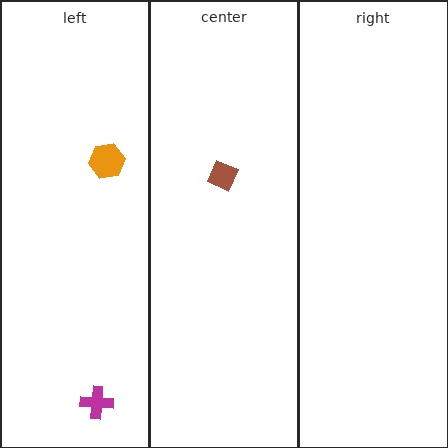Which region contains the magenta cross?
The left region.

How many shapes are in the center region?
1.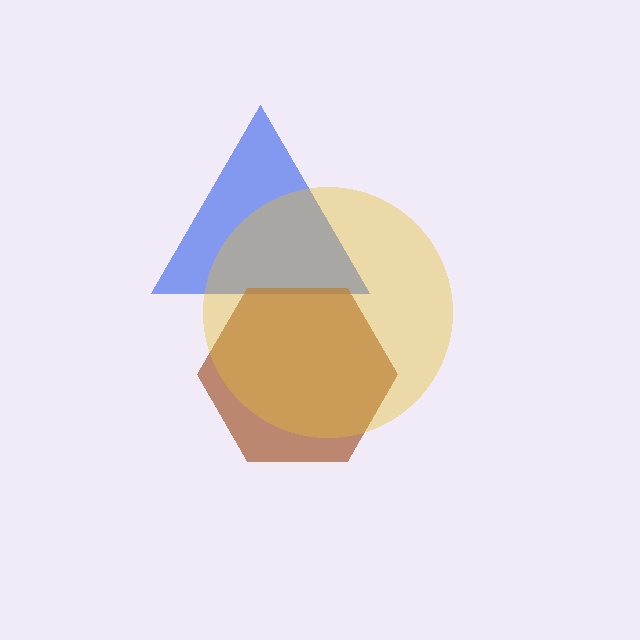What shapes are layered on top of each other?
The layered shapes are: a blue triangle, a brown hexagon, a yellow circle.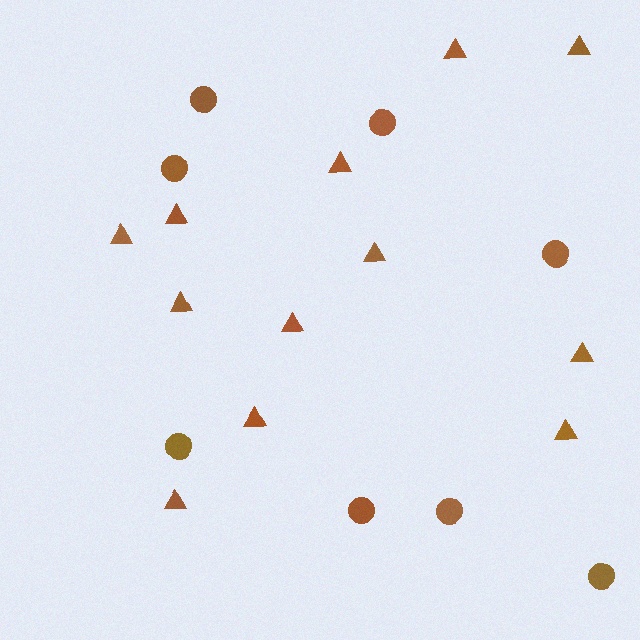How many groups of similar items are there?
There are 2 groups: one group of circles (8) and one group of triangles (12).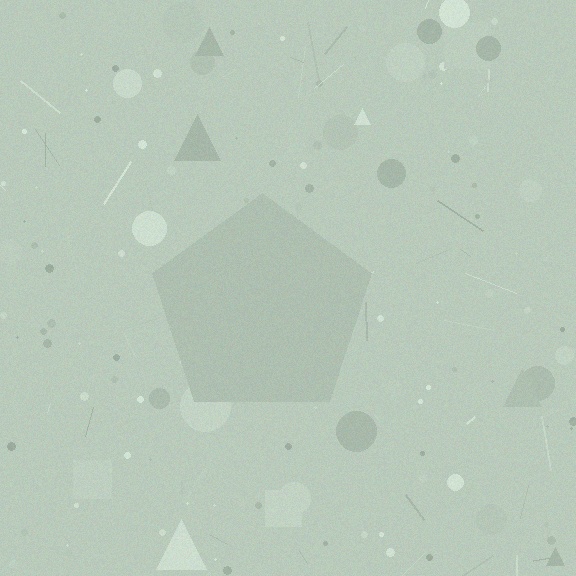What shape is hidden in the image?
A pentagon is hidden in the image.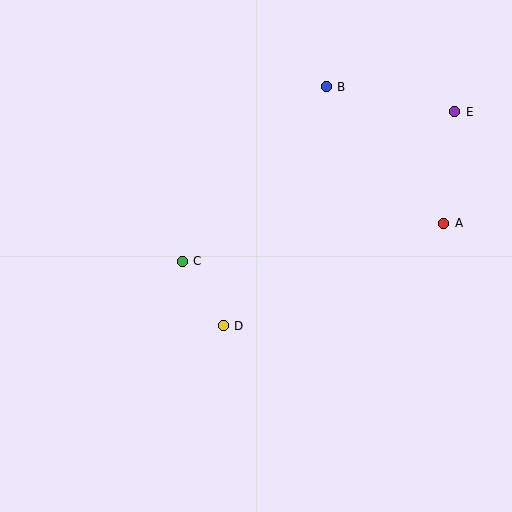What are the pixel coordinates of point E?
Point E is at (455, 112).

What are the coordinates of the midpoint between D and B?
The midpoint between D and B is at (275, 206).